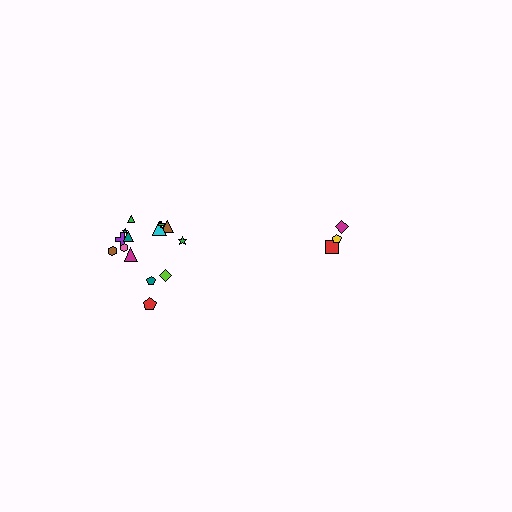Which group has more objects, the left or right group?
The left group.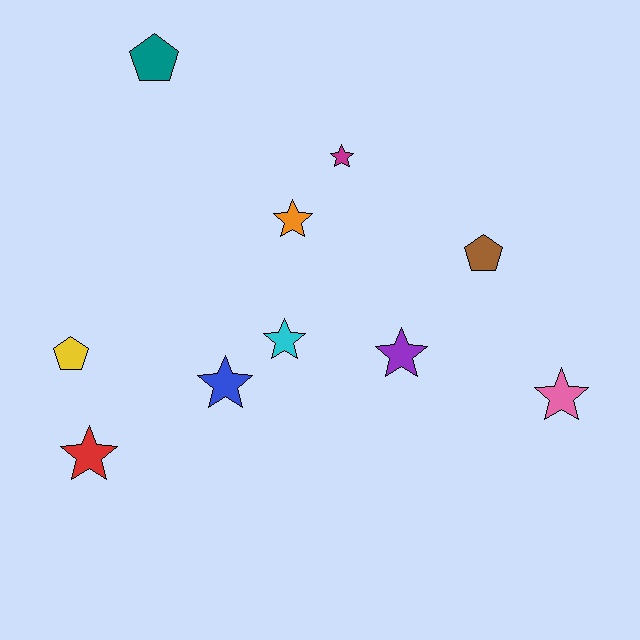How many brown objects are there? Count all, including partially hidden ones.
There is 1 brown object.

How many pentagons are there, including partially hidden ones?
There are 3 pentagons.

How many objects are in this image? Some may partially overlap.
There are 10 objects.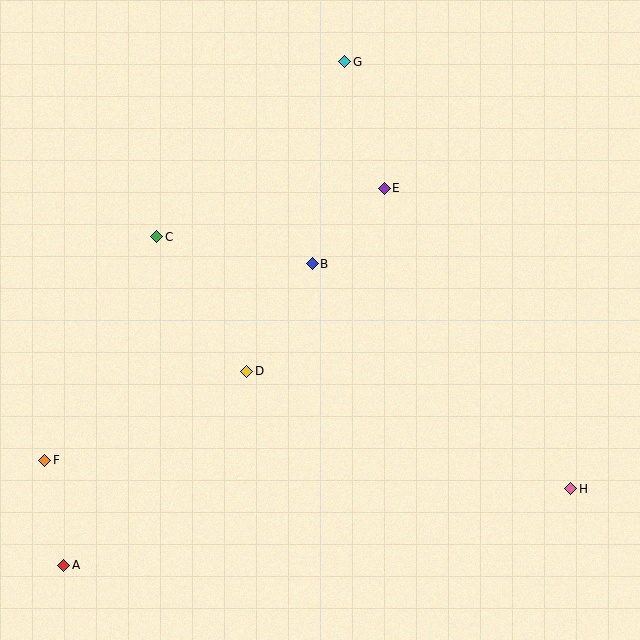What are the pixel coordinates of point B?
Point B is at (312, 264).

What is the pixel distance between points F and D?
The distance between F and D is 221 pixels.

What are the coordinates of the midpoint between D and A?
The midpoint between D and A is at (155, 468).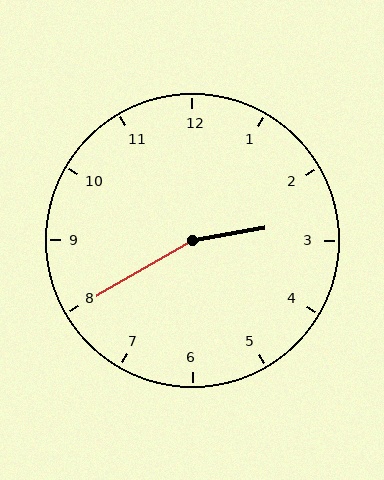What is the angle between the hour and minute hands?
Approximately 160 degrees.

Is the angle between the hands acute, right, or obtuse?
It is obtuse.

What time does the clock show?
2:40.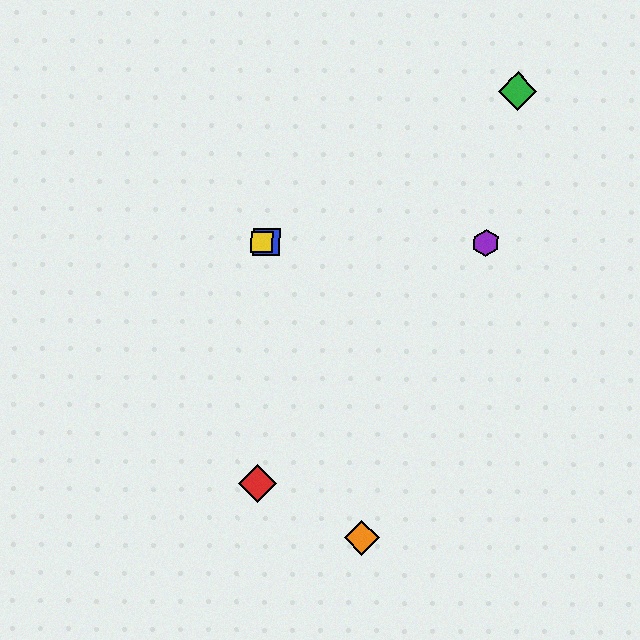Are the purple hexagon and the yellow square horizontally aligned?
Yes, both are at y≈243.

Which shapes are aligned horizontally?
The blue square, the yellow square, the purple hexagon are aligned horizontally.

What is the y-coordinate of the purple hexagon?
The purple hexagon is at y≈243.